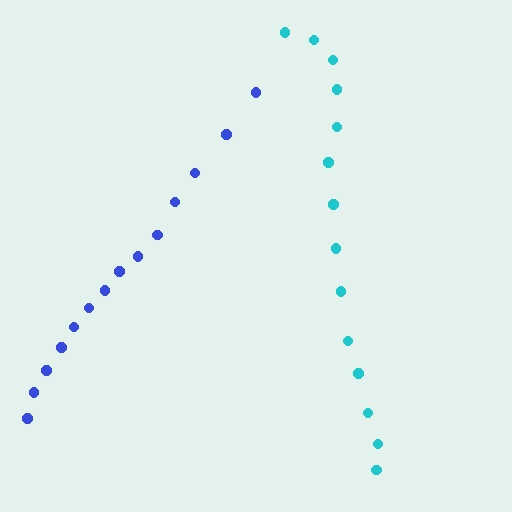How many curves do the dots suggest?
There are 2 distinct paths.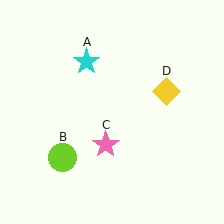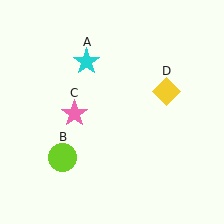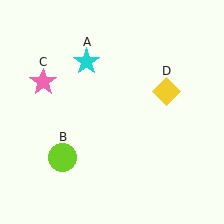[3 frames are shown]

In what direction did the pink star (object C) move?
The pink star (object C) moved up and to the left.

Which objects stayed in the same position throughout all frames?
Cyan star (object A) and lime circle (object B) and yellow diamond (object D) remained stationary.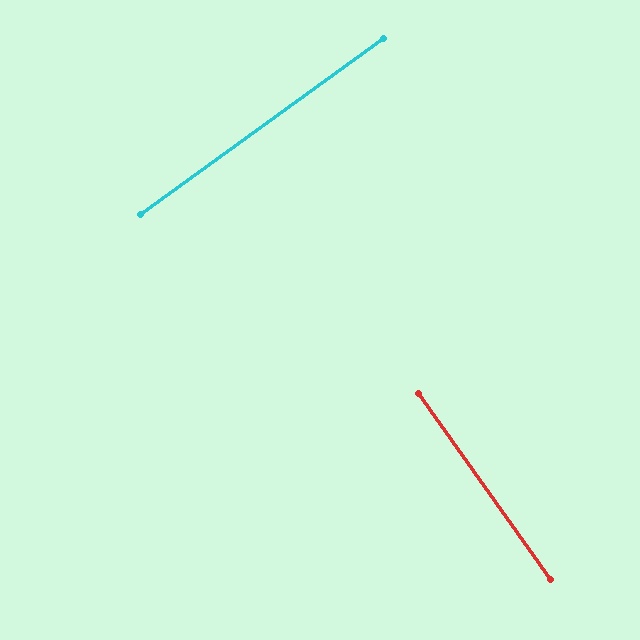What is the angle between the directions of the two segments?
Approximately 89 degrees.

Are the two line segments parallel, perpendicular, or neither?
Perpendicular — they meet at approximately 89°.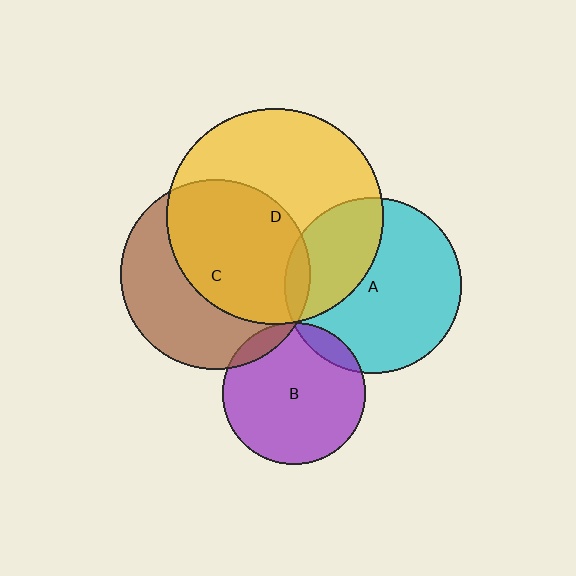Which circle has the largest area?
Circle D (yellow).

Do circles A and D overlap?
Yes.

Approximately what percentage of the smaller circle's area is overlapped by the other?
Approximately 35%.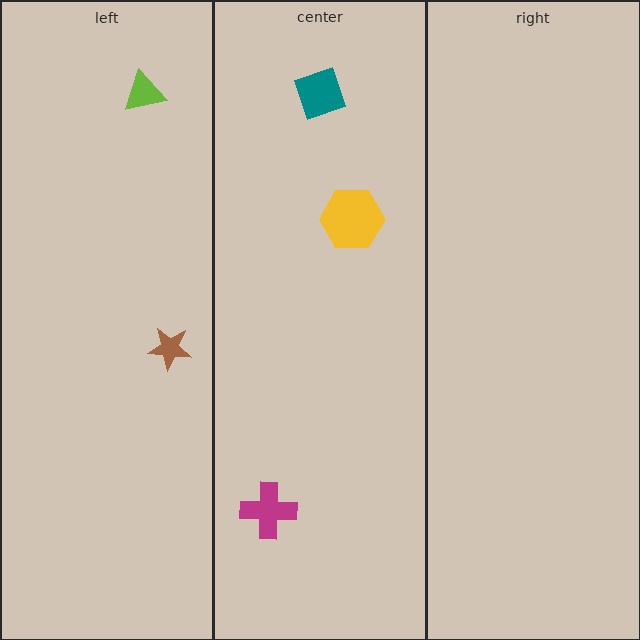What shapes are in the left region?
The brown star, the lime triangle.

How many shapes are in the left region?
2.